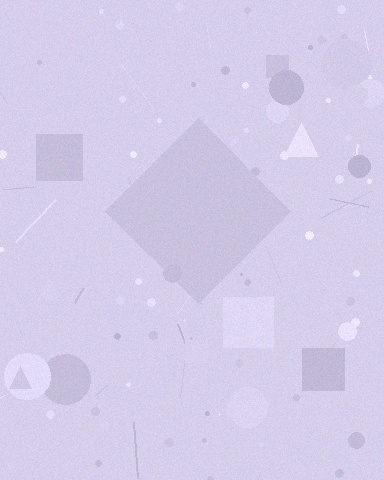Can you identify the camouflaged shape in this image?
The camouflaged shape is a diamond.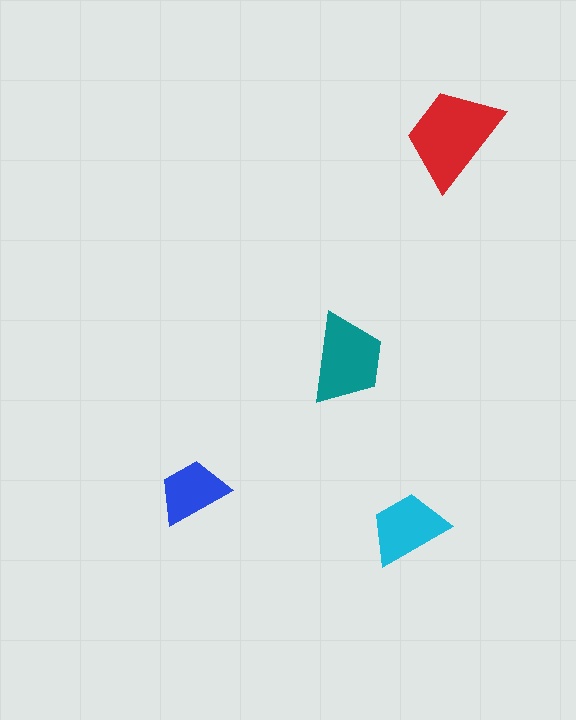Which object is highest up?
The red trapezoid is topmost.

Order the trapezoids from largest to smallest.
the red one, the teal one, the cyan one, the blue one.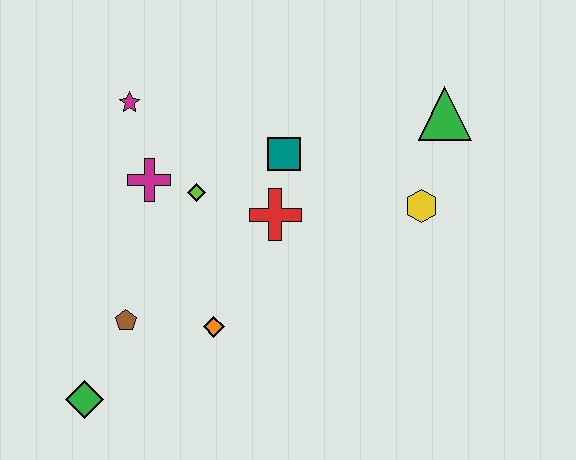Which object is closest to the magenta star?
The magenta cross is closest to the magenta star.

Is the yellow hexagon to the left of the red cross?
No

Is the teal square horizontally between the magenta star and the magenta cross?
No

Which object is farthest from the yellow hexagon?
The green diamond is farthest from the yellow hexagon.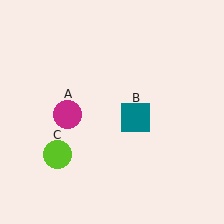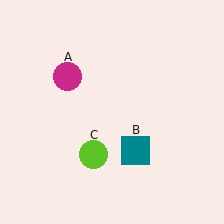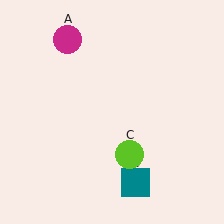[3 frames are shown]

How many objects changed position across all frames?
3 objects changed position: magenta circle (object A), teal square (object B), lime circle (object C).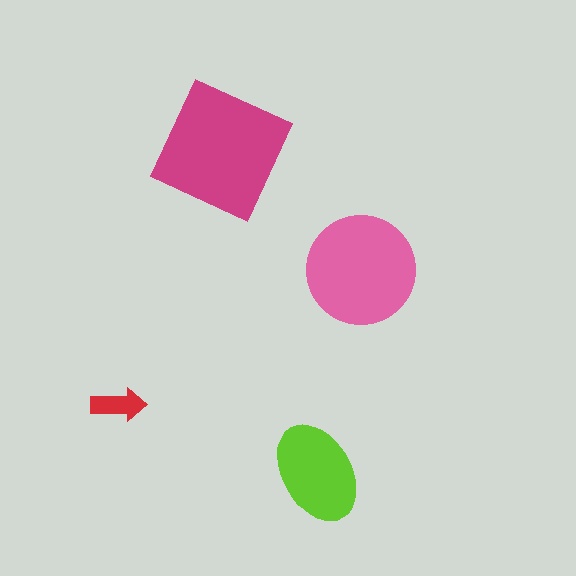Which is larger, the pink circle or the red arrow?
The pink circle.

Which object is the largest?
The magenta square.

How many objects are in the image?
There are 4 objects in the image.